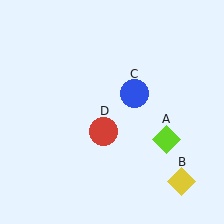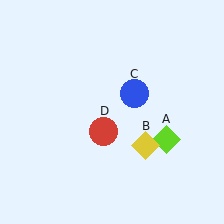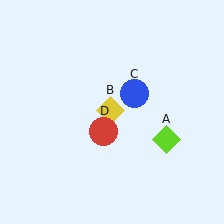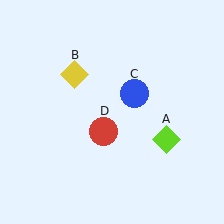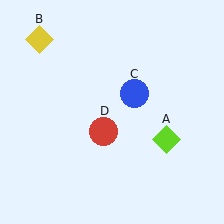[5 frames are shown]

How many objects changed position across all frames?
1 object changed position: yellow diamond (object B).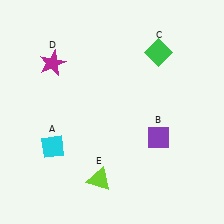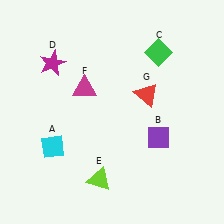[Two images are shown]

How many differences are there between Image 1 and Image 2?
There are 2 differences between the two images.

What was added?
A magenta triangle (F), a red triangle (G) were added in Image 2.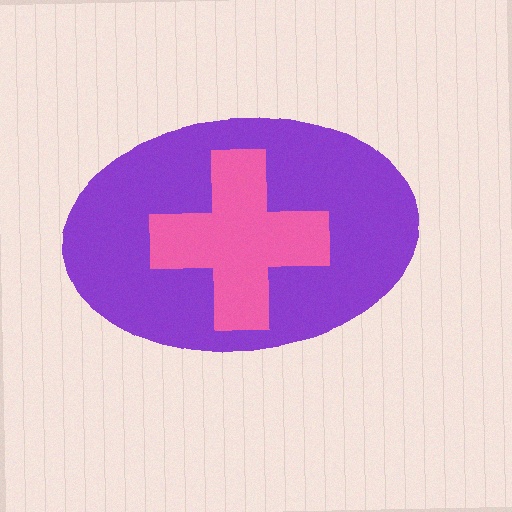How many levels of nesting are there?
2.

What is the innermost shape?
The pink cross.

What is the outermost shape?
The purple ellipse.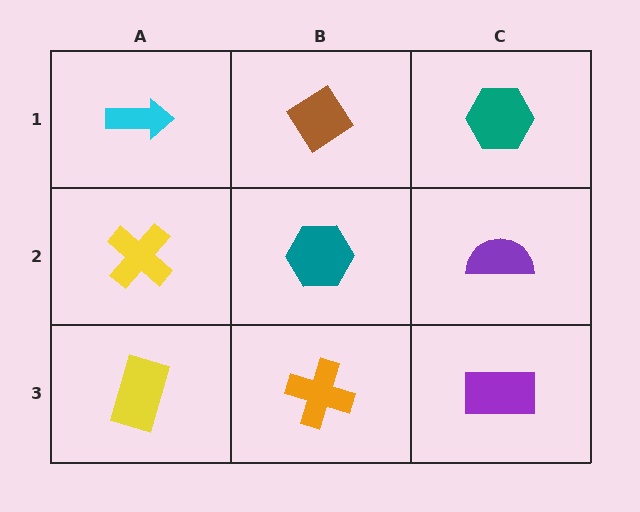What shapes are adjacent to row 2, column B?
A brown diamond (row 1, column B), an orange cross (row 3, column B), a yellow cross (row 2, column A), a purple semicircle (row 2, column C).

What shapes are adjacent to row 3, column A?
A yellow cross (row 2, column A), an orange cross (row 3, column B).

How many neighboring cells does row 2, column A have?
3.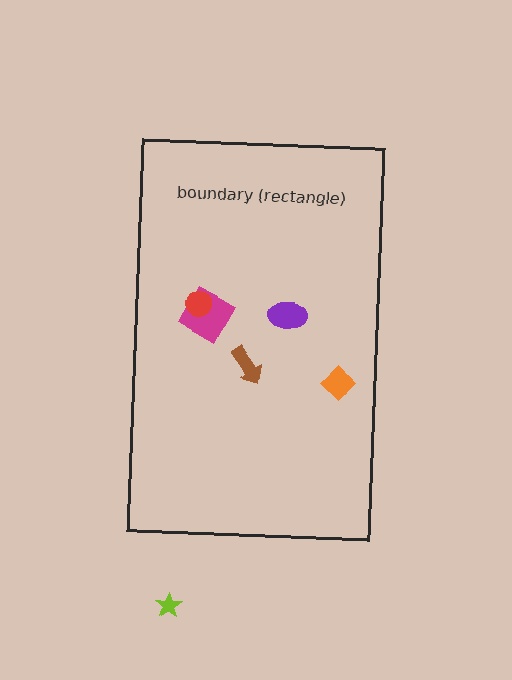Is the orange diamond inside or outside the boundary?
Inside.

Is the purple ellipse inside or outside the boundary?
Inside.